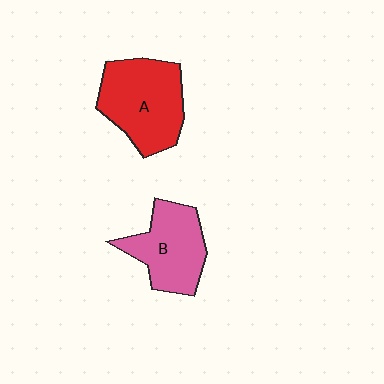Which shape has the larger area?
Shape A (red).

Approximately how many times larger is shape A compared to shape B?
Approximately 1.2 times.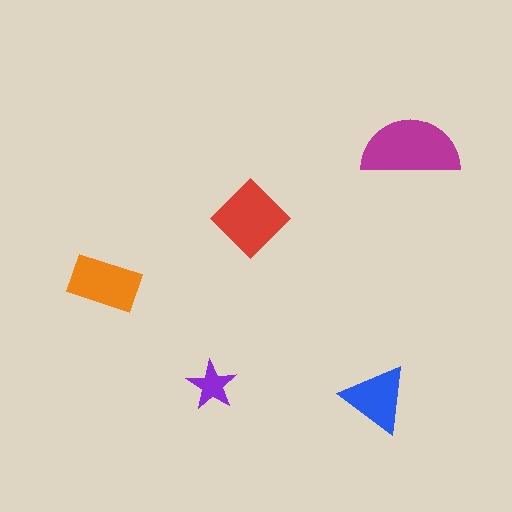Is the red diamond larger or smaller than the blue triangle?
Larger.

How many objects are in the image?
There are 5 objects in the image.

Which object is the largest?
The magenta semicircle.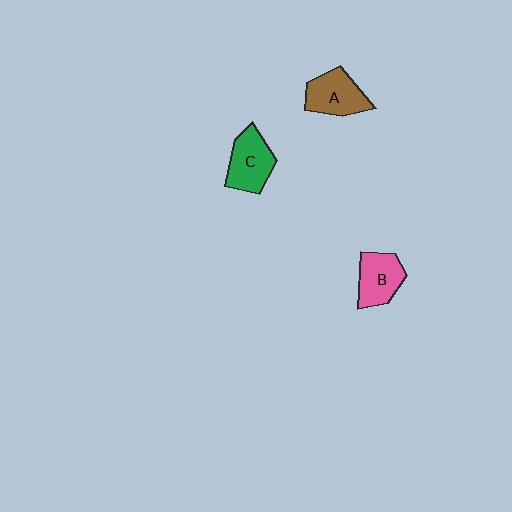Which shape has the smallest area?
Shape B (pink).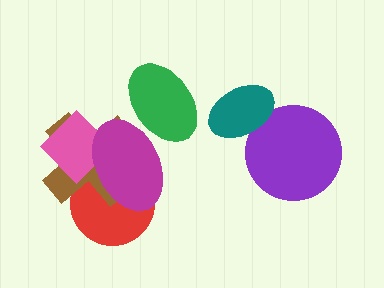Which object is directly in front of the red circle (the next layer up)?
The brown cross is directly in front of the red circle.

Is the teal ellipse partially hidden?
No, no other shape covers it.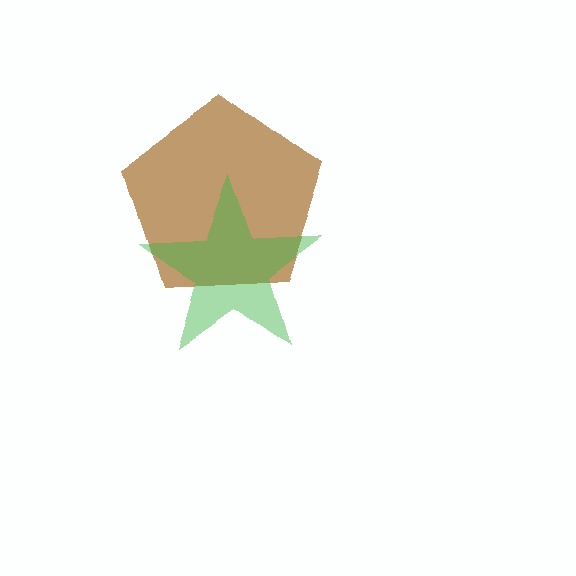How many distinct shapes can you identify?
There are 2 distinct shapes: a brown pentagon, a green star.